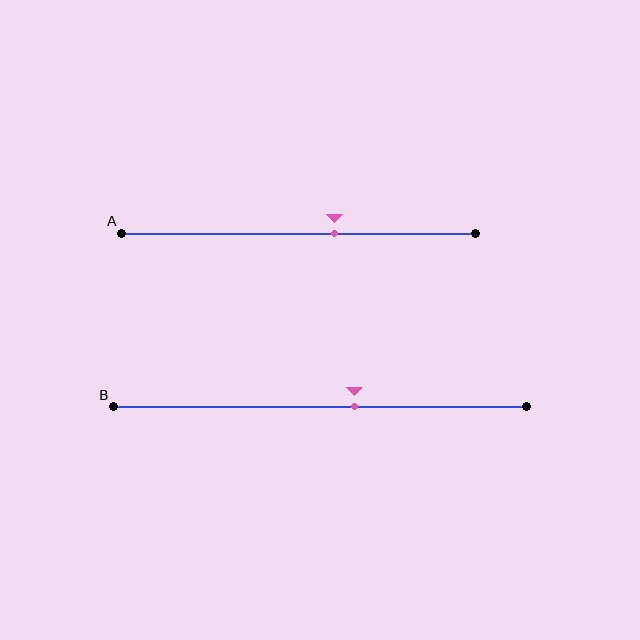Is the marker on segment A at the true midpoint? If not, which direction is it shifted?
No, the marker on segment A is shifted to the right by about 10% of the segment length.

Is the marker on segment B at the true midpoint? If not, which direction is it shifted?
No, the marker on segment B is shifted to the right by about 8% of the segment length.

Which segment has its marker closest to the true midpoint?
Segment B has its marker closest to the true midpoint.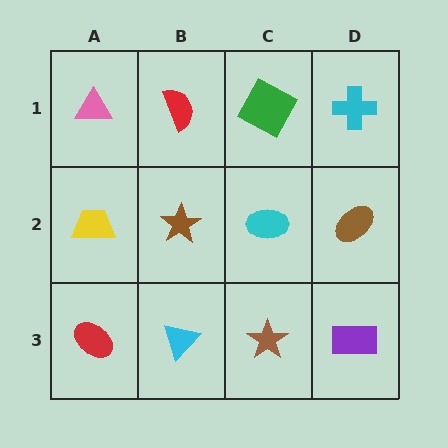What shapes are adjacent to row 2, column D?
A cyan cross (row 1, column D), a purple rectangle (row 3, column D), a cyan ellipse (row 2, column C).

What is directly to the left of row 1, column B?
A pink triangle.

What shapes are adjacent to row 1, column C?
A cyan ellipse (row 2, column C), a red semicircle (row 1, column B), a cyan cross (row 1, column D).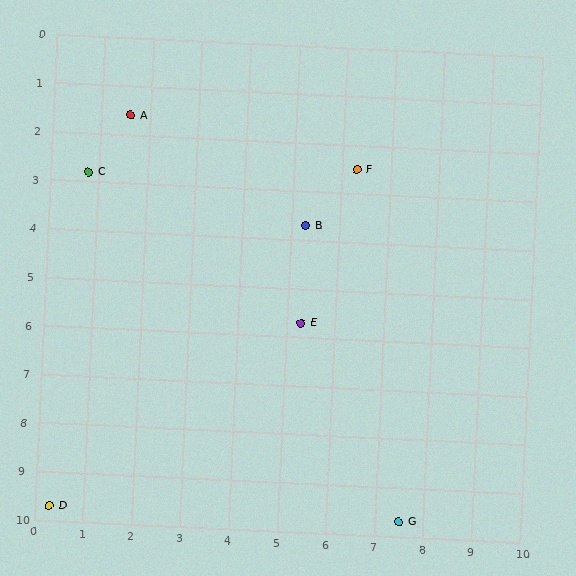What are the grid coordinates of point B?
Point B is at approximately (5.3, 3.7).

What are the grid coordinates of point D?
Point D is at approximately (0.3, 9.7).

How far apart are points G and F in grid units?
Points G and F are about 7.3 grid units apart.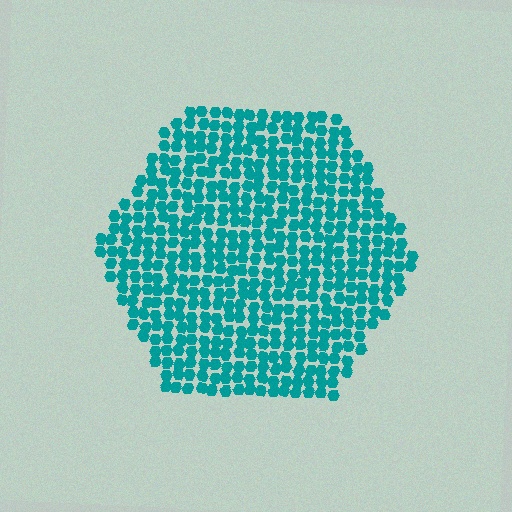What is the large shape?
The large shape is a hexagon.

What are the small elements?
The small elements are hexagons.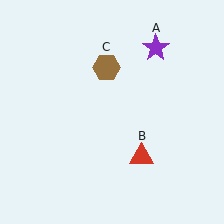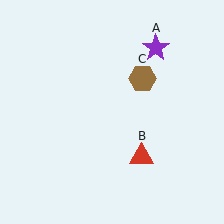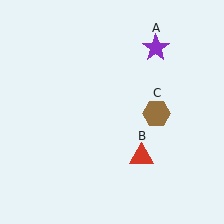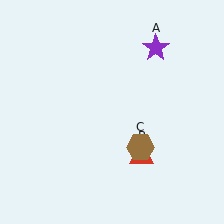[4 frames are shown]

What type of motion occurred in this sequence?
The brown hexagon (object C) rotated clockwise around the center of the scene.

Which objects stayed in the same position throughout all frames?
Purple star (object A) and red triangle (object B) remained stationary.